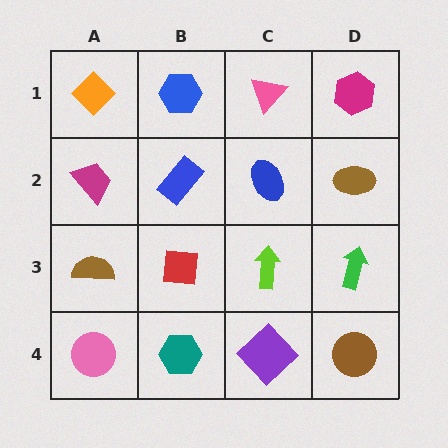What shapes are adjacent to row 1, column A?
A magenta trapezoid (row 2, column A), a blue hexagon (row 1, column B).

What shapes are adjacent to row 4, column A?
A brown semicircle (row 3, column A), a teal hexagon (row 4, column B).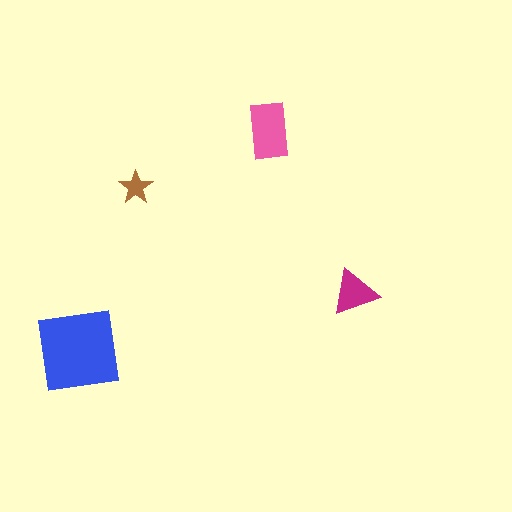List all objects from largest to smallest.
The blue square, the pink rectangle, the magenta triangle, the brown star.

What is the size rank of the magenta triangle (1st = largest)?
3rd.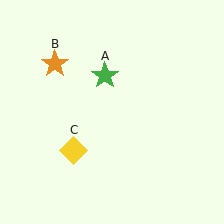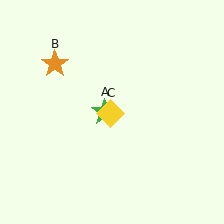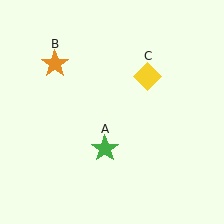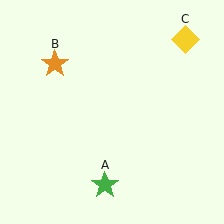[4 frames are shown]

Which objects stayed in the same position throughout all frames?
Orange star (object B) remained stationary.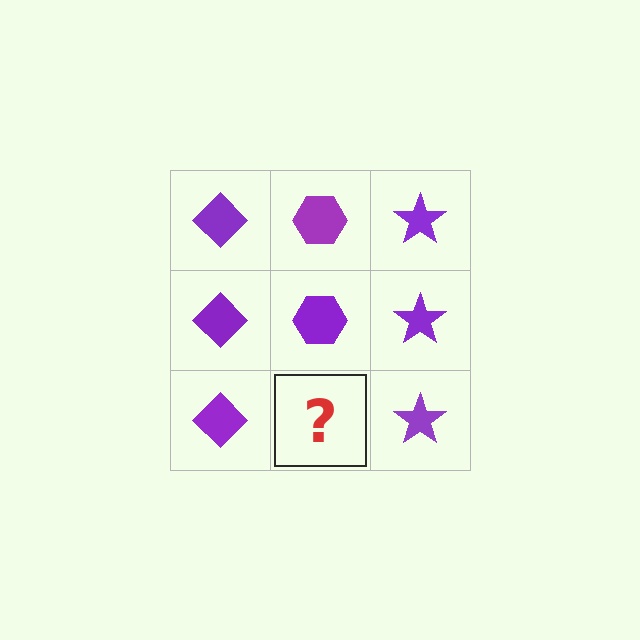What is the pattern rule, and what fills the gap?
The rule is that each column has a consistent shape. The gap should be filled with a purple hexagon.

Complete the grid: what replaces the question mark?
The question mark should be replaced with a purple hexagon.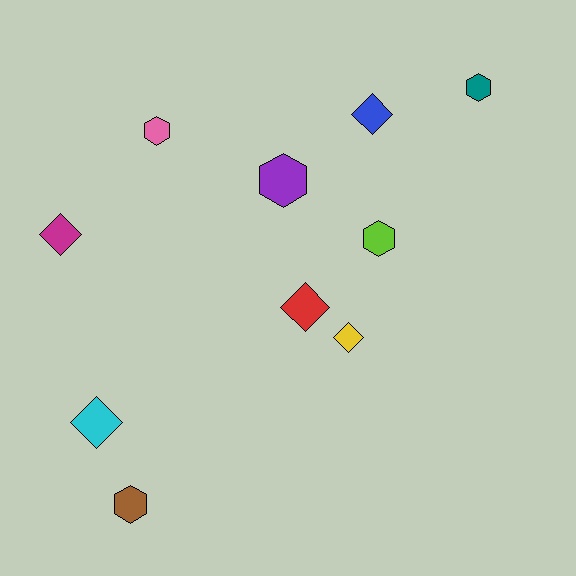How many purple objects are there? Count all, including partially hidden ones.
There is 1 purple object.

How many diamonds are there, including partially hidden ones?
There are 5 diamonds.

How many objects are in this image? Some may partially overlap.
There are 10 objects.